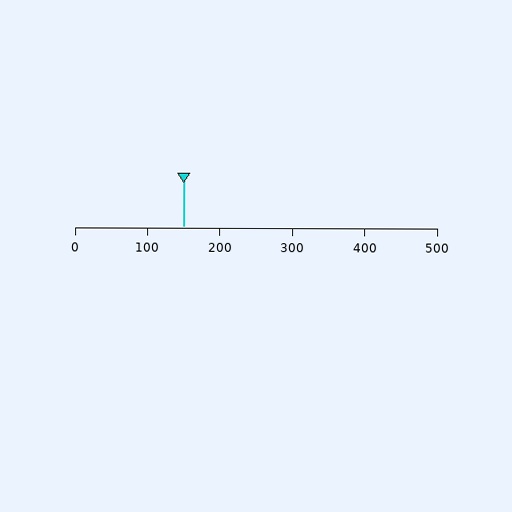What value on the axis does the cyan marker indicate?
The marker indicates approximately 150.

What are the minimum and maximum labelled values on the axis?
The axis runs from 0 to 500.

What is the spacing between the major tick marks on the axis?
The major ticks are spaced 100 apart.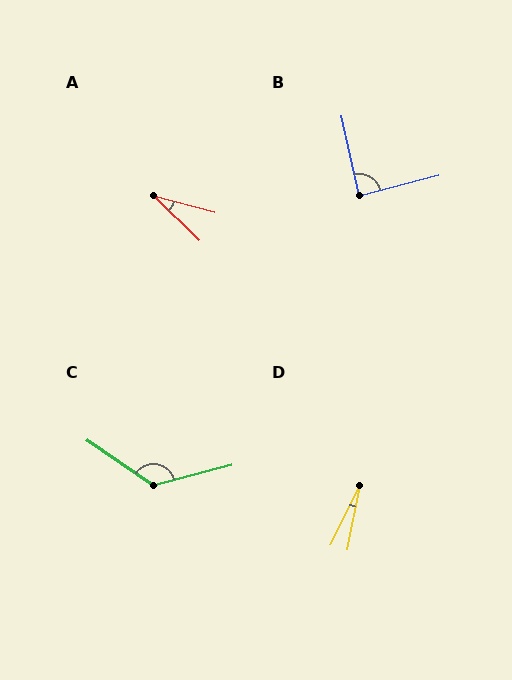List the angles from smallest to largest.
D (15°), A (30°), B (88°), C (131°).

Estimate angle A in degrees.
Approximately 30 degrees.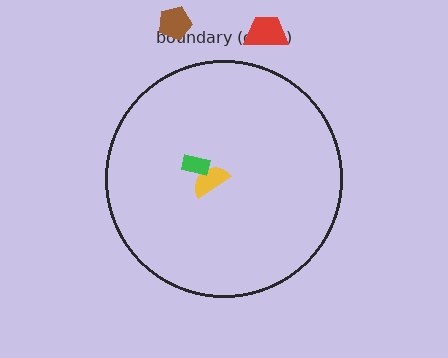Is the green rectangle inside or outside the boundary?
Inside.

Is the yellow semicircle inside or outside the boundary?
Inside.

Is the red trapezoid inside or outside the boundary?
Outside.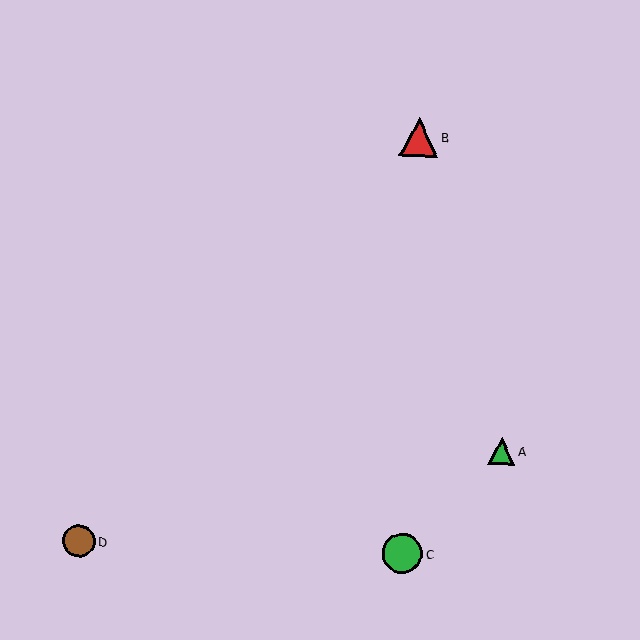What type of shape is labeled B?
Shape B is a red triangle.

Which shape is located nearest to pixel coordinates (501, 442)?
The green triangle (labeled A) at (502, 451) is nearest to that location.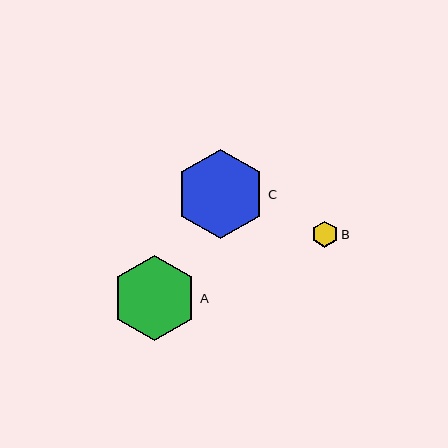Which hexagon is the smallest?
Hexagon B is the smallest with a size of approximately 26 pixels.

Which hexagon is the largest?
Hexagon C is the largest with a size of approximately 90 pixels.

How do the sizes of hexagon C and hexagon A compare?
Hexagon C and hexagon A are approximately the same size.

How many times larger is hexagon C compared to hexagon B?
Hexagon C is approximately 3.4 times the size of hexagon B.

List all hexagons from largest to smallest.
From largest to smallest: C, A, B.